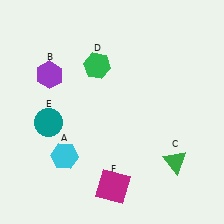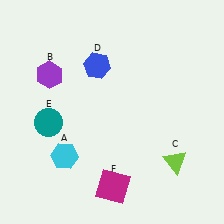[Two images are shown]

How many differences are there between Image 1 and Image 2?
There are 2 differences between the two images.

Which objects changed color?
C changed from green to lime. D changed from green to blue.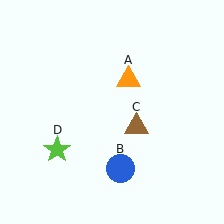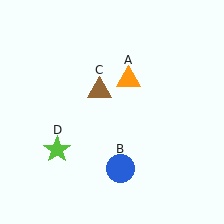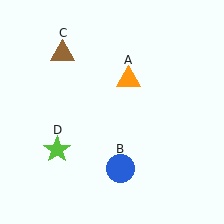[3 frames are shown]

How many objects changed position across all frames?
1 object changed position: brown triangle (object C).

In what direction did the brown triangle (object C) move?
The brown triangle (object C) moved up and to the left.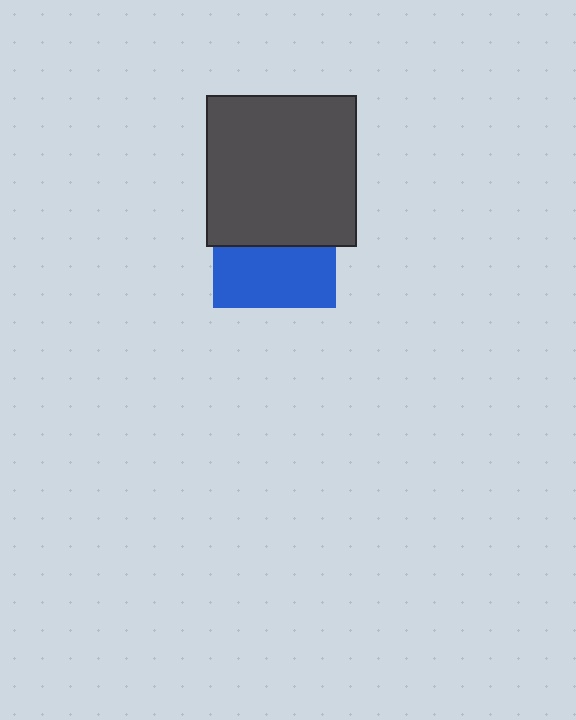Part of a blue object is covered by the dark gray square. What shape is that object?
It is a square.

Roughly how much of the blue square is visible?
About half of it is visible (roughly 49%).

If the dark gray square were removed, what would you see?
You would see the complete blue square.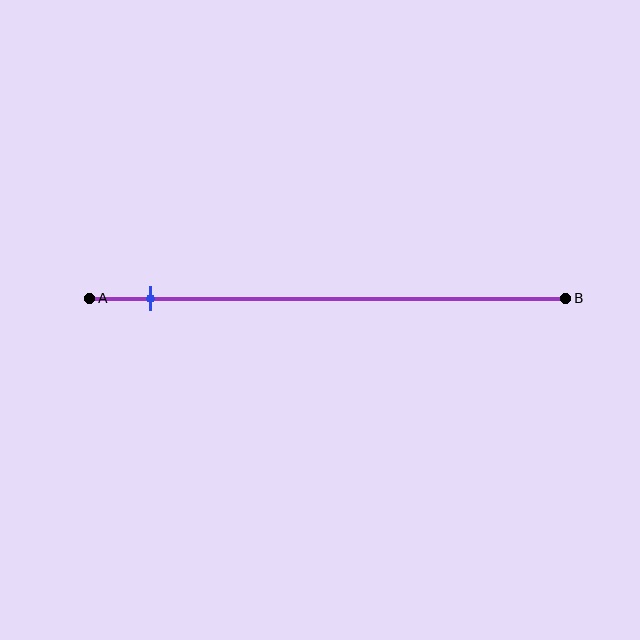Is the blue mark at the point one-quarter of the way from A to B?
No, the mark is at about 15% from A, not at the 25% one-quarter point.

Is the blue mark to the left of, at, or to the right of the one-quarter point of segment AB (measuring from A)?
The blue mark is to the left of the one-quarter point of segment AB.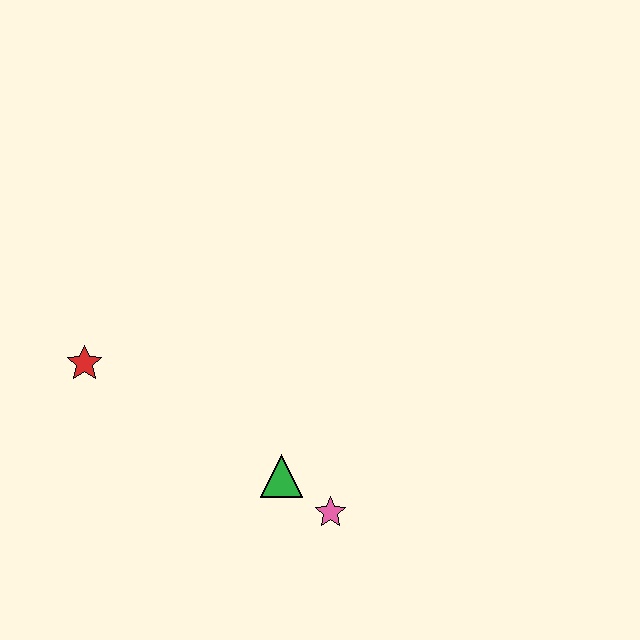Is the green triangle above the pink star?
Yes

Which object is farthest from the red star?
The pink star is farthest from the red star.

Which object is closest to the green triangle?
The pink star is closest to the green triangle.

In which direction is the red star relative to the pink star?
The red star is to the left of the pink star.